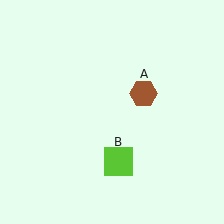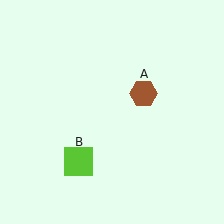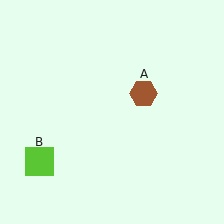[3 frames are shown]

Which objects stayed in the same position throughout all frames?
Brown hexagon (object A) remained stationary.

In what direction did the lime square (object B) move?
The lime square (object B) moved left.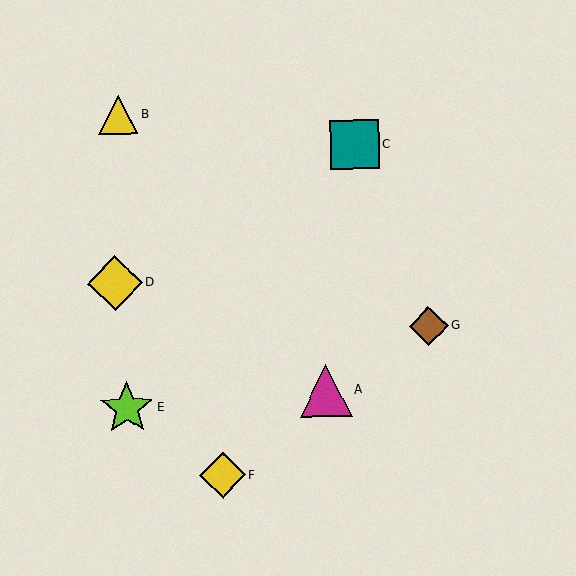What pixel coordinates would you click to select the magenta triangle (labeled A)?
Click at (326, 391) to select the magenta triangle A.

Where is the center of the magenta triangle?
The center of the magenta triangle is at (326, 391).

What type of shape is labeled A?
Shape A is a magenta triangle.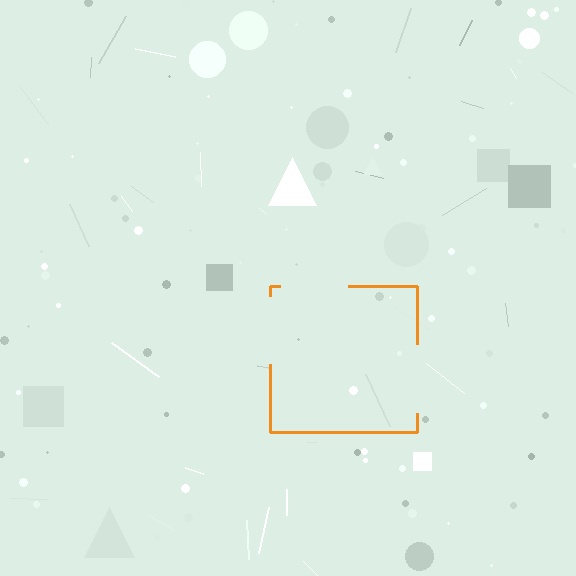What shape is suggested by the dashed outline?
The dashed outline suggests a square.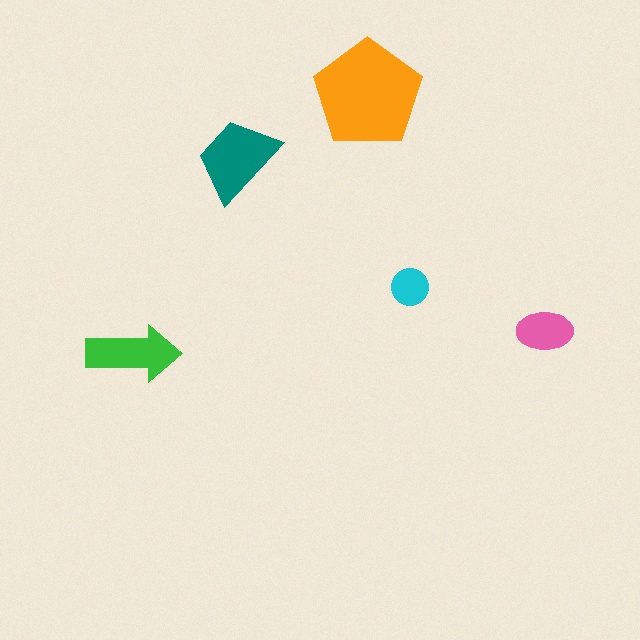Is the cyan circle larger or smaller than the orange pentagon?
Smaller.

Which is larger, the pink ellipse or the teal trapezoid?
The teal trapezoid.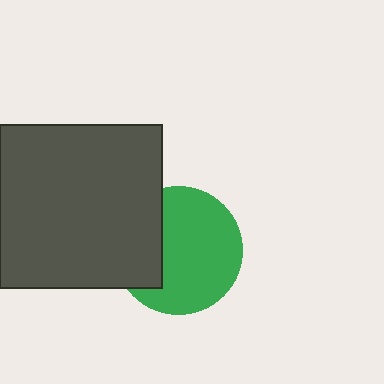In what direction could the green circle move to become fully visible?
The green circle could move right. That would shift it out from behind the dark gray square entirely.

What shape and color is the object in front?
The object in front is a dark gray square.